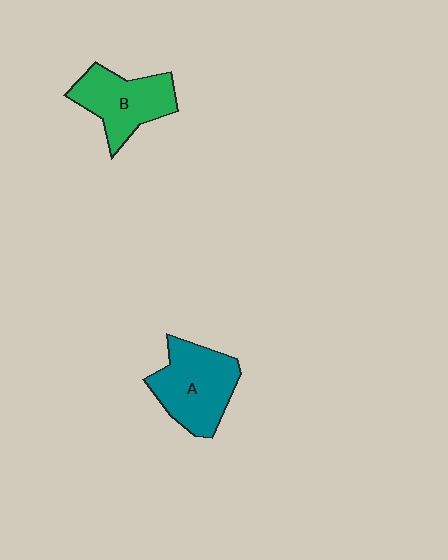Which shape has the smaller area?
Shape B (green).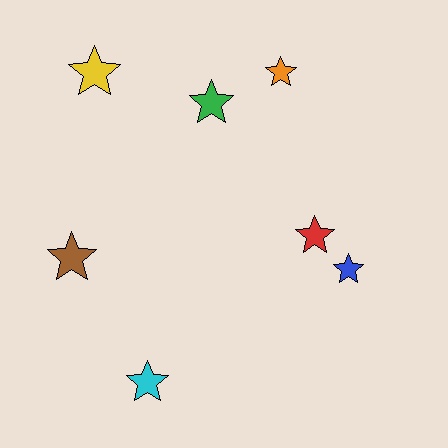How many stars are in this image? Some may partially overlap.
There are 7 stars.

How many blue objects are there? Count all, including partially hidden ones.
There is 1 blue object.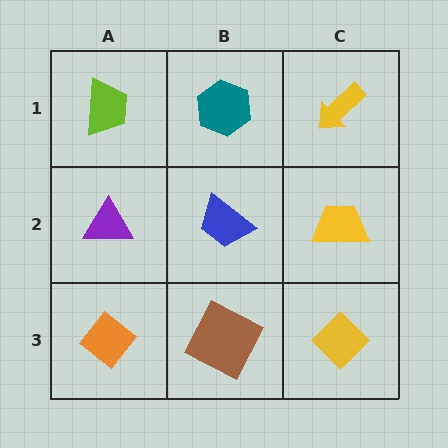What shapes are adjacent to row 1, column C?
A yellow trapezoid (row 2, column C), a teal hexagon (row 1, column B).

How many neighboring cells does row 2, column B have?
4.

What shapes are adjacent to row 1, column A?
A purple triangle (row 2, column A), a teal hexagon (row 1, column B).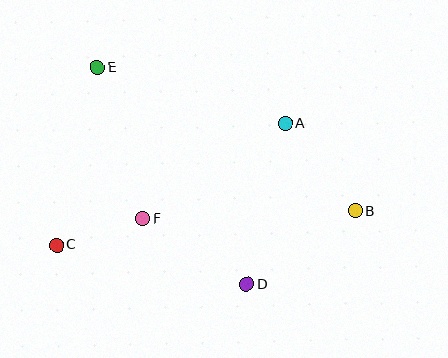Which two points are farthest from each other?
Points B and C are farthest from each other.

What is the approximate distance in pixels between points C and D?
The distance between C and D is approximately 195 pixels.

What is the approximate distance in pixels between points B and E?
The distance between B and E is approximately 295 pixels.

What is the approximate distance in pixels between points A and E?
The distance between A and E is approximately 196 pixels.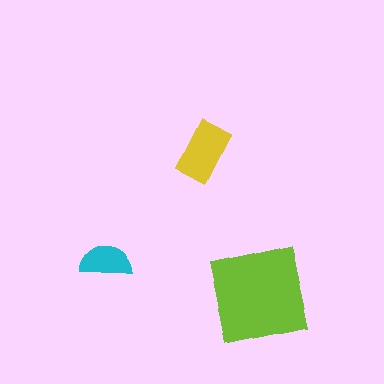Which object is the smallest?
The cyan semicircle.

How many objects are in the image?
There are 3 objects in the image.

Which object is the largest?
The lime square.